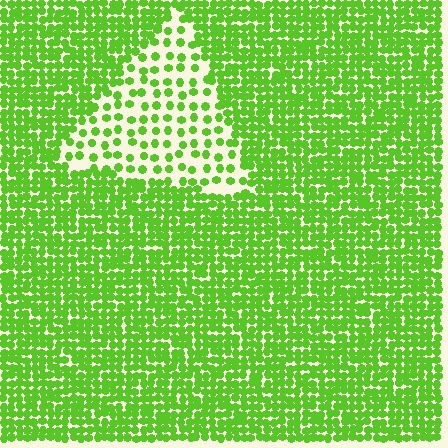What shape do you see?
I see a triangle.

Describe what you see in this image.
The image contains small lime elements arranged at two different densities. A triangle-shaped region is visible where the elements are less densely packed than the surrounding area.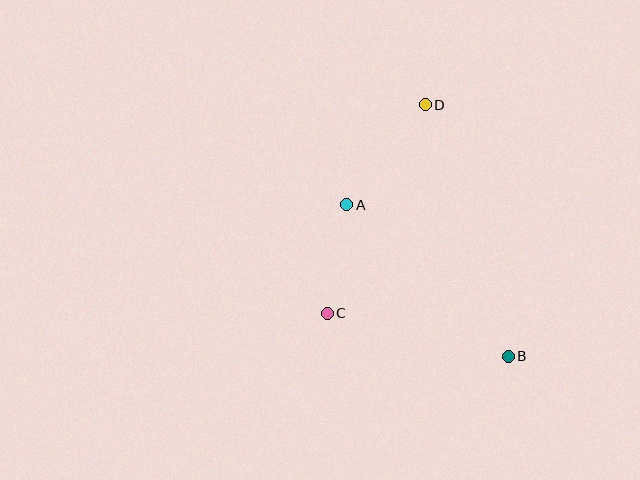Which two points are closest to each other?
Points A and C are closest to each other.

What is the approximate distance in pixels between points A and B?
The distance between A and B is approximately 222 pixels.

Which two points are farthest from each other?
Points B and D are farthest from each other.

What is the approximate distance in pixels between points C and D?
The distance between C and D is approximately 230 pixels.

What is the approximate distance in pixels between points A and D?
The distance between A and D is approximately 127 pixels.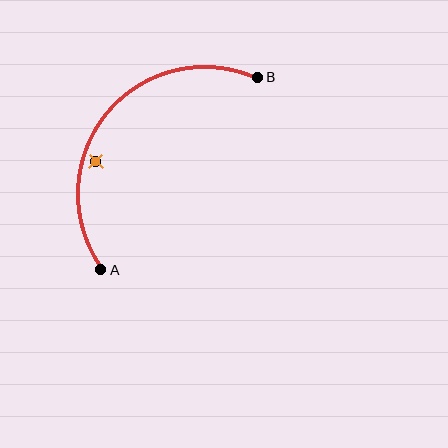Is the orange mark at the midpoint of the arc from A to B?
No — the orange mark does not lie on the arc at all. It sits slightly inside the curve.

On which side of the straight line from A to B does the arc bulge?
The arc bulges above and to the left of the straight line connecting A and B.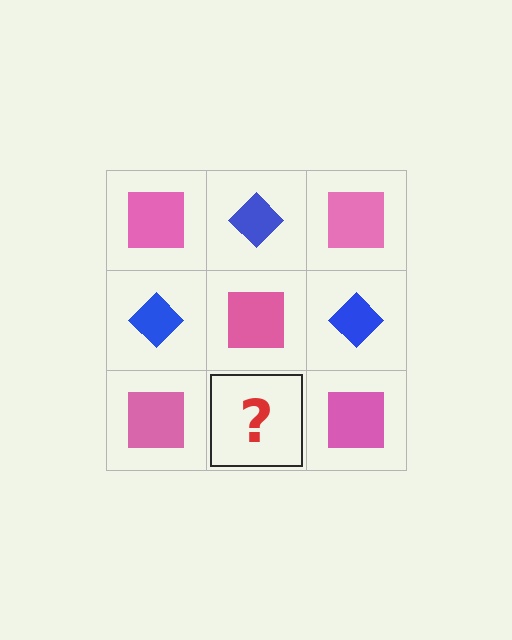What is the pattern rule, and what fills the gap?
The rule is that it alternates pink square and blue diamond in a checkerboard pattern. The gap should be filled with a blue diamond.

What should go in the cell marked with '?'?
The missing cell should contain a blue diamond.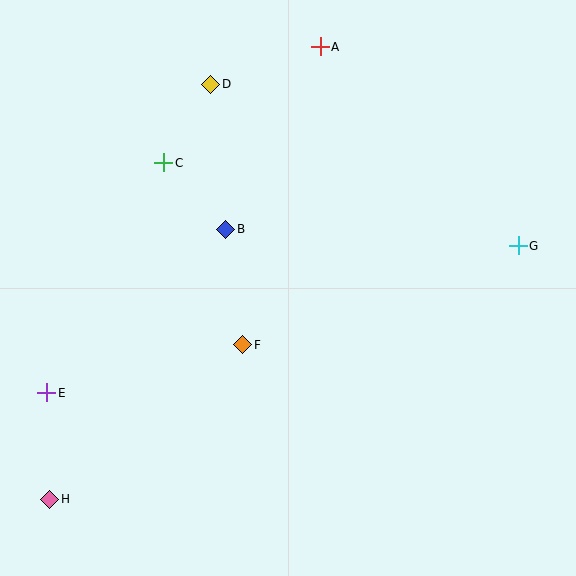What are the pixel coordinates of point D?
Point D is at (211, 84).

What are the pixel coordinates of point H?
Point H is at (50, 499).